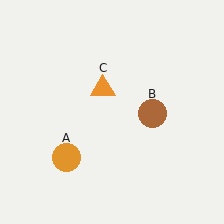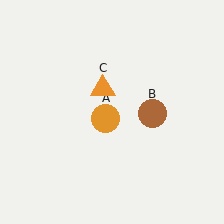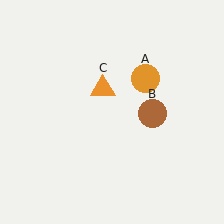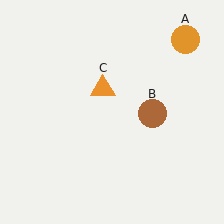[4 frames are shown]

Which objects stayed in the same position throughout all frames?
Brown circle (object B) and orange triangle (object C) remained stationary.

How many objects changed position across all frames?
1 object changed position: orange circle (object A).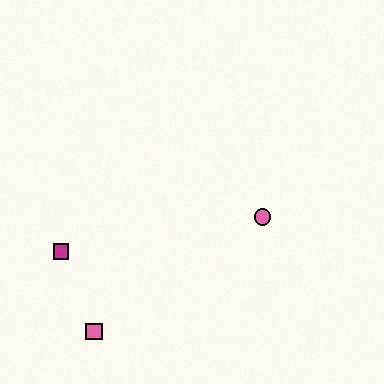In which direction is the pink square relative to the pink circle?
The pink square is to the left of the pink circle.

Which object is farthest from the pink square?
The pink circle is farthest from the pink square.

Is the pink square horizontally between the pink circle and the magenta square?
Yes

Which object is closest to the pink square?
The magenta square is closest to the pink square.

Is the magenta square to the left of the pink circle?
Yes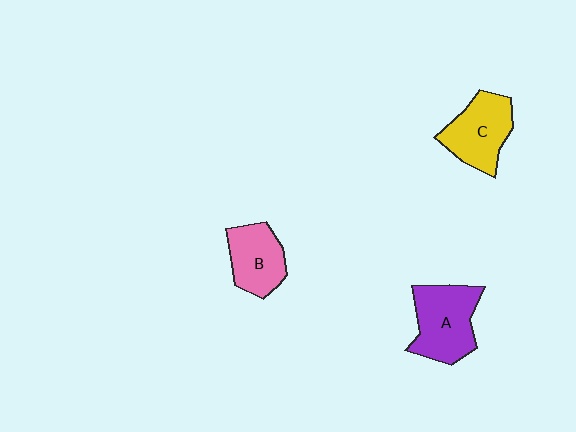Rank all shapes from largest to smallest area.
From largest to smallest: A (purple), C (yellow), B (pink).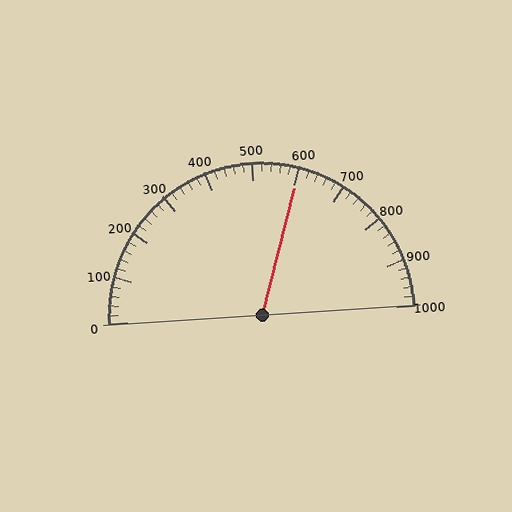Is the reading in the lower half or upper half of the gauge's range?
The reading is in the upper half of the range (0 to 1000).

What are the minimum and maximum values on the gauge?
The gauge ranges from 0 to 1000.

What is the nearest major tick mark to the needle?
The nearest major tick mark is 600.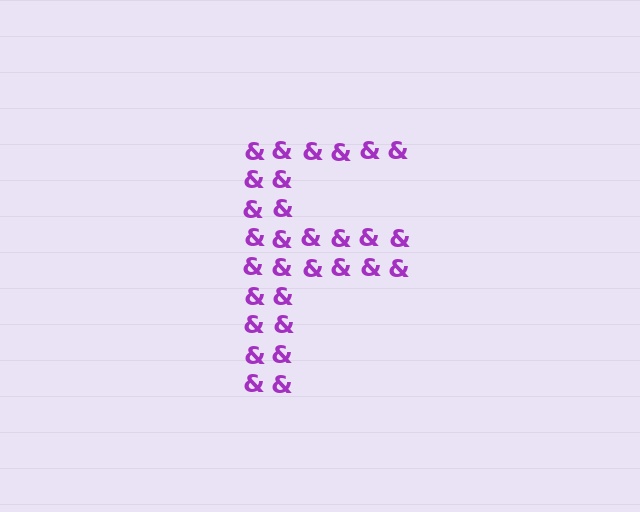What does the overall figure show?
The overall figure shows the letter F.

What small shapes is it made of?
It is made of small ampersands.